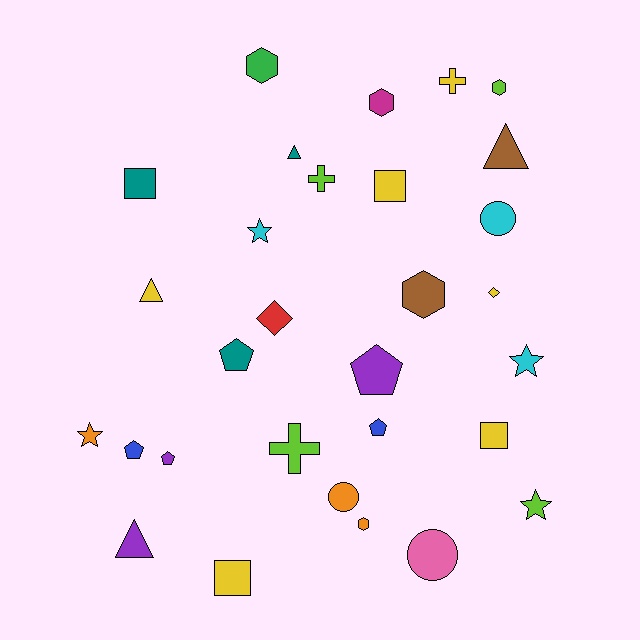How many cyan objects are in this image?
There are 3 cyan objects.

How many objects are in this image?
There are 30 objects.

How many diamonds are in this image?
There are 2 diamonds.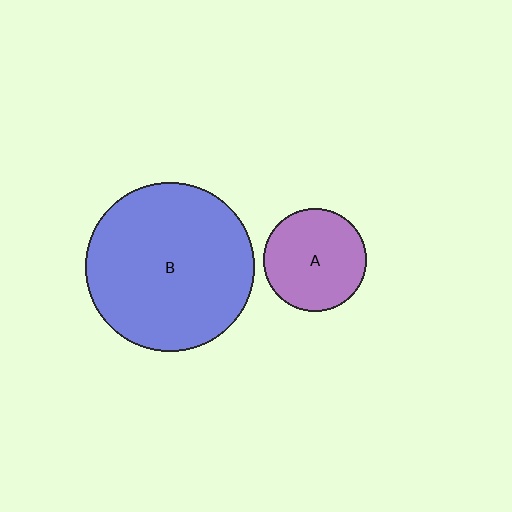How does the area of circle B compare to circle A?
Approximately 2.7 times.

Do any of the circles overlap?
No, none of the circles overlap.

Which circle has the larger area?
Circle B (blue).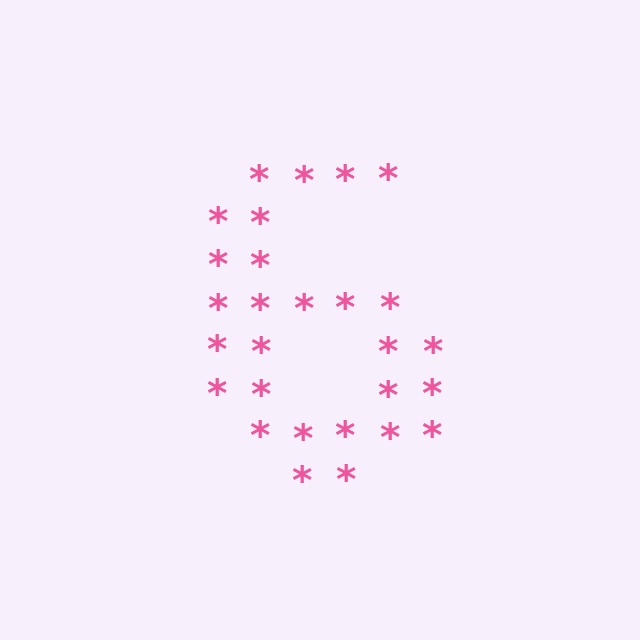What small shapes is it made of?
It is made of small asterisks.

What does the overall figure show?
The overall figure shows the digit 6.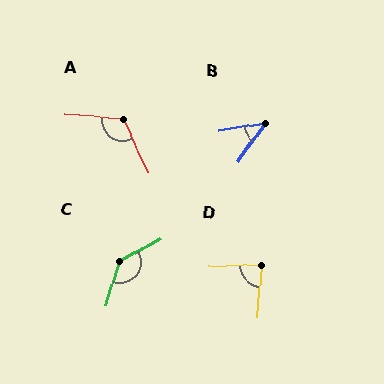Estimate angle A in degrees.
Approximately 120 degrees.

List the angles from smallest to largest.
B (46°), D (82°), A (120°), C (136°).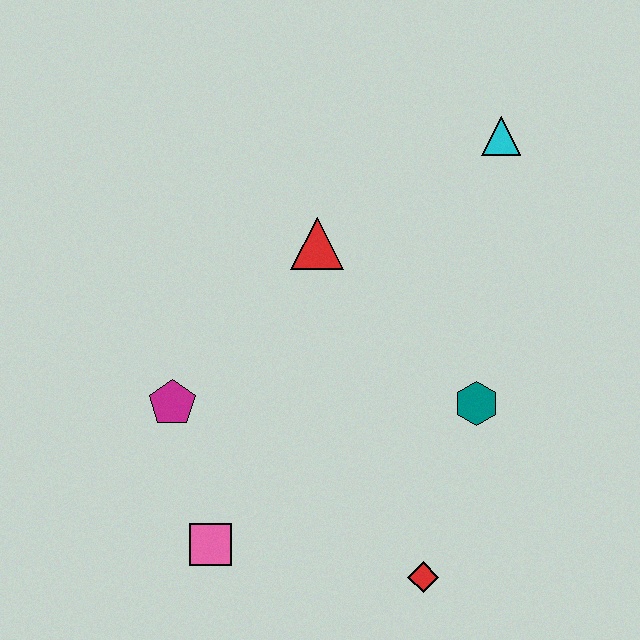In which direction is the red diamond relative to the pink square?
The red diamond is to the right of the pink square.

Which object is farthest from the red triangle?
The red diamond is farthest from the red triangle.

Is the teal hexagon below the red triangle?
Yes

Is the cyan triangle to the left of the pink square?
No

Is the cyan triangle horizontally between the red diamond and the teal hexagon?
No